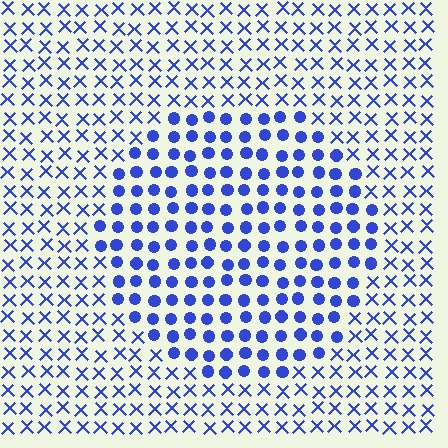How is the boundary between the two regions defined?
The boundary is defined by a change in element shape: circles inside vs. X marks outside. All elements share the same color and spacing.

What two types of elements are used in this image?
The image uses circles inside the circle region and X marks outside it.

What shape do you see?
I see a circle.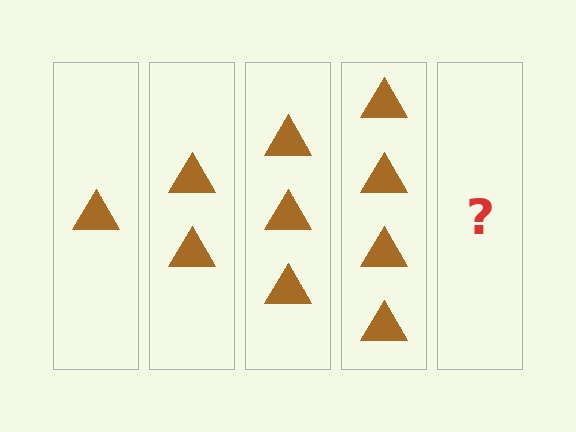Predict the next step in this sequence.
The next step is 5 triangles.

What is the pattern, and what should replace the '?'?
The pattern is that each step adds one more triangle. The '?' should be 5 triangles.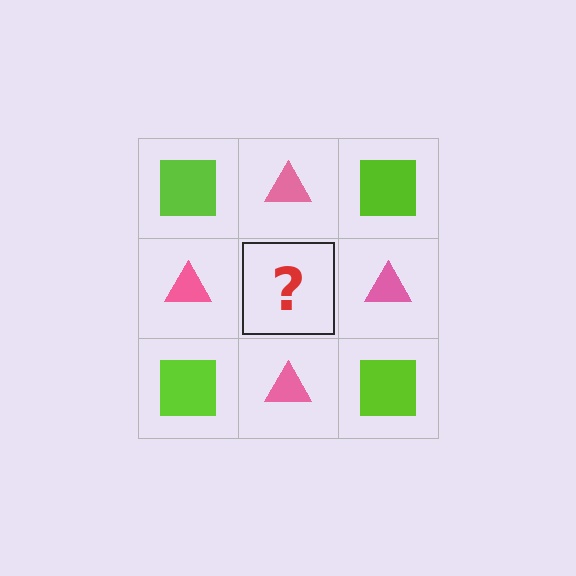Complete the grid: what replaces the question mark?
The question mark should be replaced with a lime square.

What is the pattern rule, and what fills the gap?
The rule is that it alternates lime square and pink triangle in a checkerboard pattern. The gap should be filled with a lime square.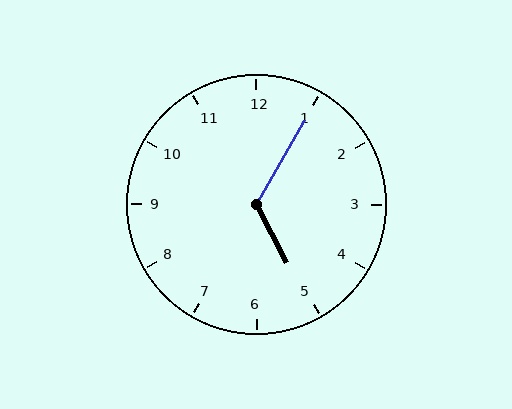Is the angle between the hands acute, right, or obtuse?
It is obtuse.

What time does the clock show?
5:05.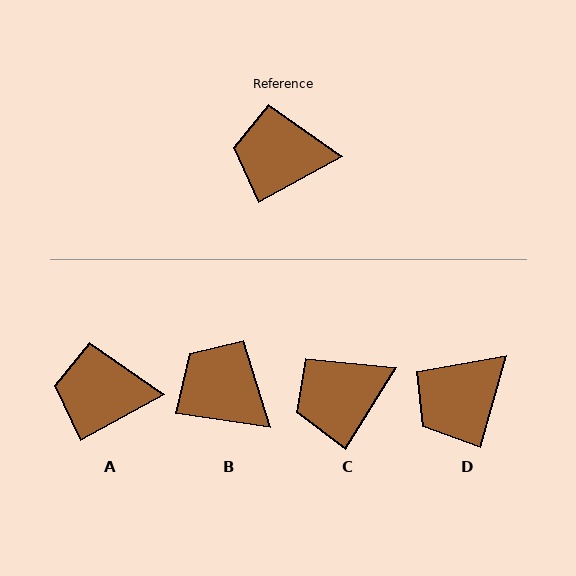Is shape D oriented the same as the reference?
No, it is off by about 45 degrees.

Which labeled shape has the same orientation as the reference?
A.